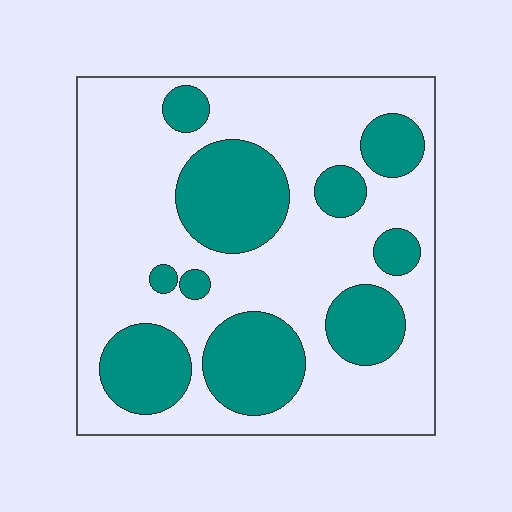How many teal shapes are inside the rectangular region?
10.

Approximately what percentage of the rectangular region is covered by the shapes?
Approximately 30%.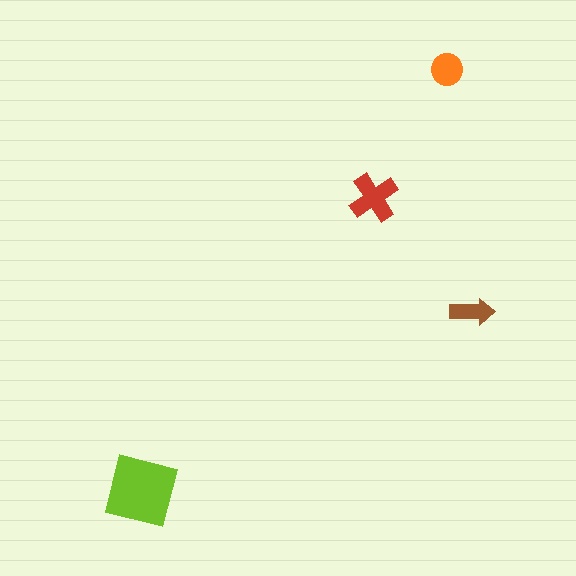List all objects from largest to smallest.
The lime square, the red cross, the orange circle, the brown arrow.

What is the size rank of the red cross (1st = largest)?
2nd.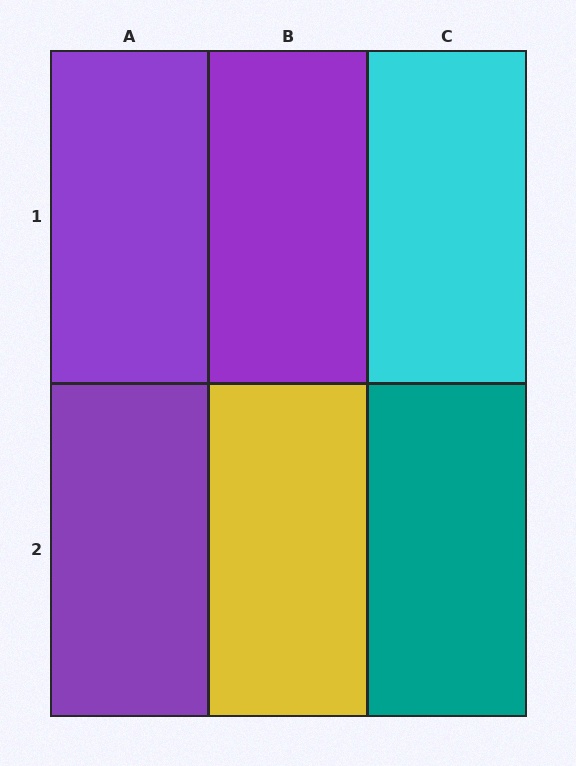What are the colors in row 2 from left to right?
Purple, yellow, teal.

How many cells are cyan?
1 cell is cyan.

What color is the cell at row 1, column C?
Cyan.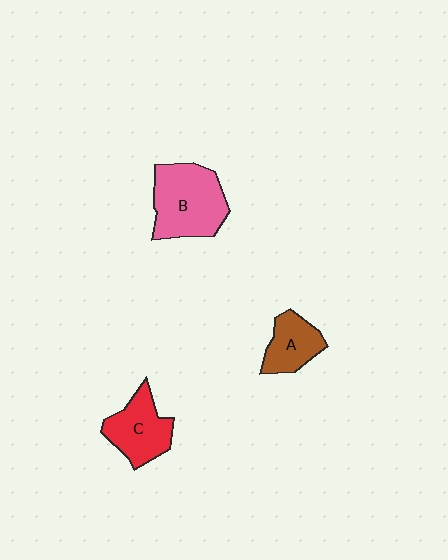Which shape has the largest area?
Shape B (pink).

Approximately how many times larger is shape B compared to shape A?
Approximately 1.8 times.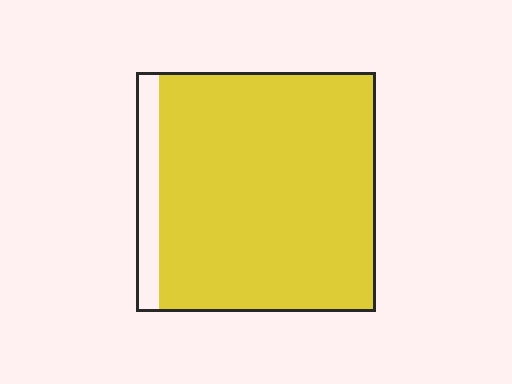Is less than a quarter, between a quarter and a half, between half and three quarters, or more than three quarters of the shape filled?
More than three quarters.